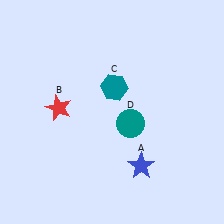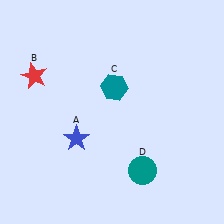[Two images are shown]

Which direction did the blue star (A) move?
The blue star (A) moved left.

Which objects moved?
The objects that moved are: the blue star (A), the red star (B), the teal circle (D).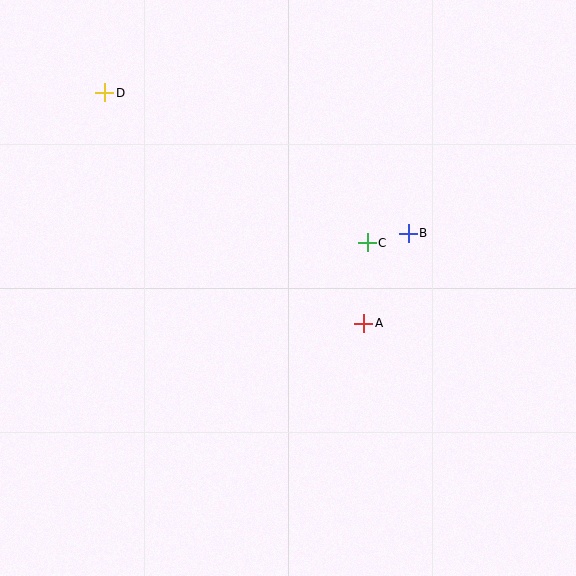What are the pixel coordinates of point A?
Point A is at (364, 323).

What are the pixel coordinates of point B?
Point B is at (408, 233).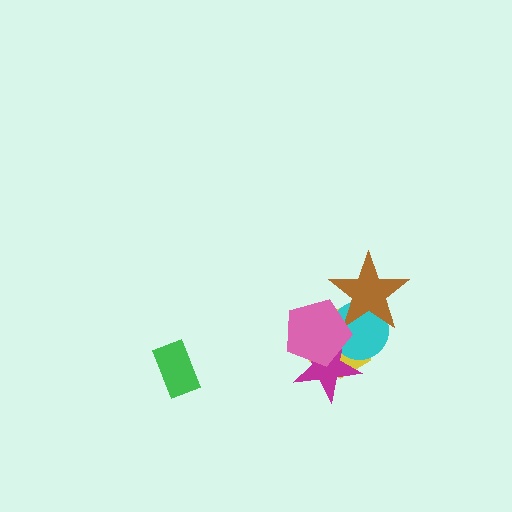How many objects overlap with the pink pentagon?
4 objects overlap with the pink pentagon.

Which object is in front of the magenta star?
The pink pentagon is in front of the magenta star.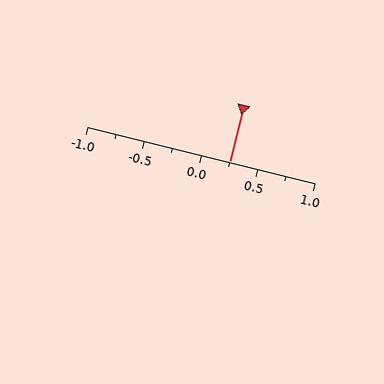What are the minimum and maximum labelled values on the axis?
The axis runs from -1.0 to 1.0.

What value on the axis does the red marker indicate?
The marker indicates approximately 0.25.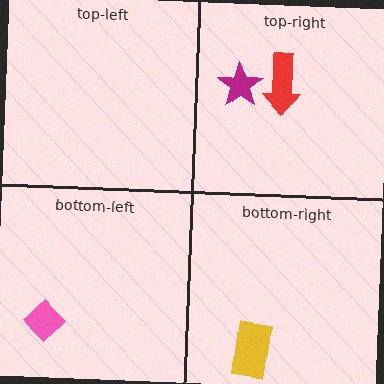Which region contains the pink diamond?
The bottom-left region.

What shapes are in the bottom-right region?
The yellow rectangle.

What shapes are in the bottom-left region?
The pink diamond.